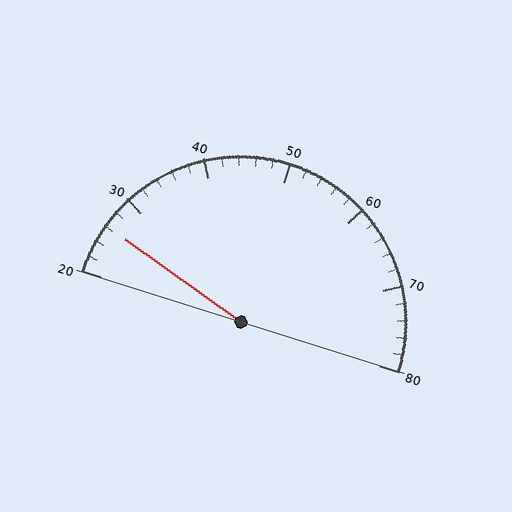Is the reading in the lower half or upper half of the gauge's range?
The reading is in the lower half of the range (20 to 80).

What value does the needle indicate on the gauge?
The needle indicates approximately 26.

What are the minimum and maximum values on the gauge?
The gauge ranges from 20 to 80.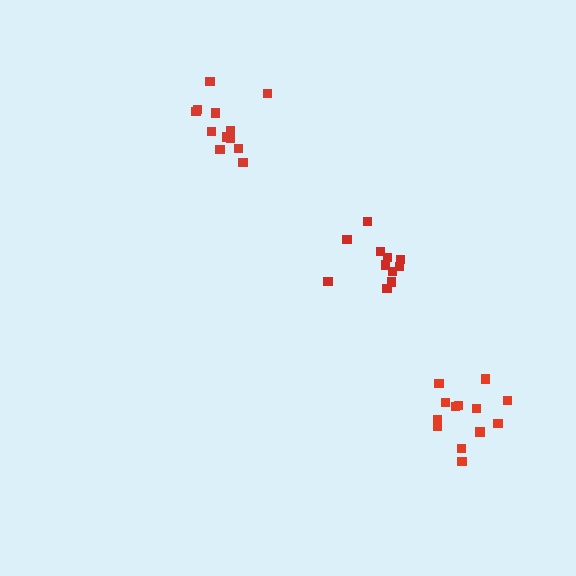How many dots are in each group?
Group 1: 13 dots, Group 2: 12 dots, Group 3: 12 dots (37 total).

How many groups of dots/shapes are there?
There are 3 groups.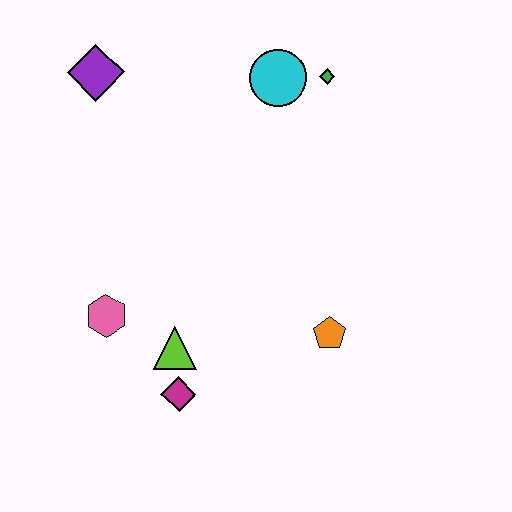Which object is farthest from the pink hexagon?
The green diamond is farthest from the pink hexagon.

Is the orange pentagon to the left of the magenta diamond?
No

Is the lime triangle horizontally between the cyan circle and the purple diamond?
Yes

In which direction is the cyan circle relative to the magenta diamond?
The cyan circle is above the magenta diamond.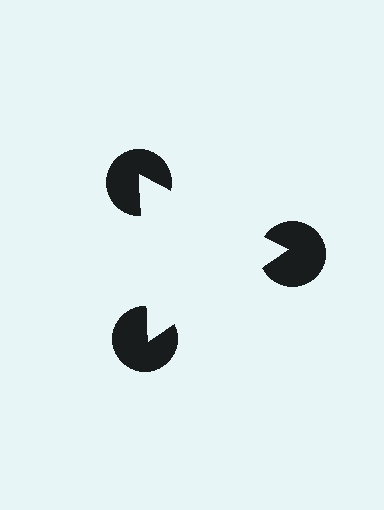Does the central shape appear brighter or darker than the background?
It typically appears slightly brighter than the background, even though no actual brightness change is drawn.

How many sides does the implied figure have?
3 sides.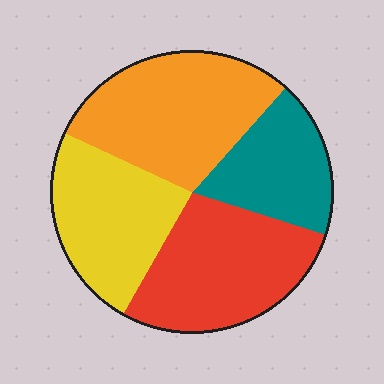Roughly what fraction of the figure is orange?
Orange covers about 30% of the figure.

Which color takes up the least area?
Teal, at roughly 20%.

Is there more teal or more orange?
Orange.